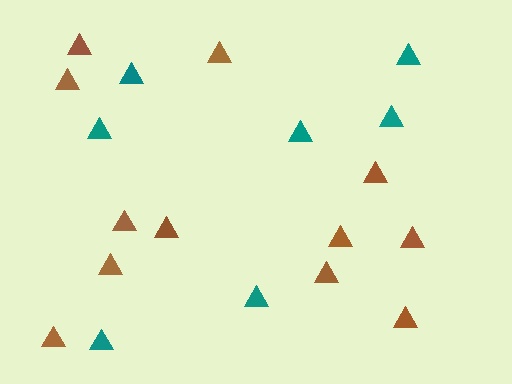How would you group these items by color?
There are 2 groups: one group of teal triangles (7) and one group of brown triangles (12).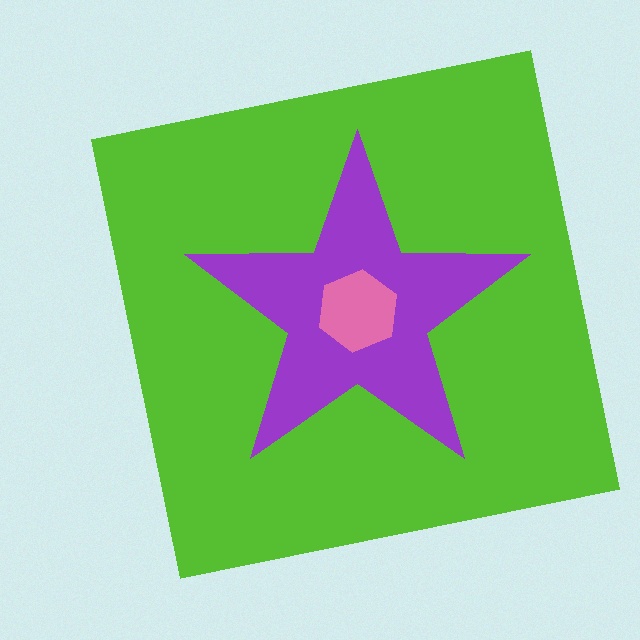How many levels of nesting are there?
3.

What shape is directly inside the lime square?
The purple star.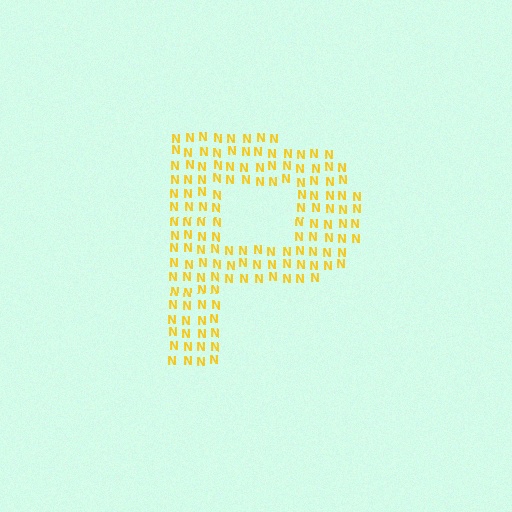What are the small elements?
The small elements are letter N's.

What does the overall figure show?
The overall figure shows the letter P.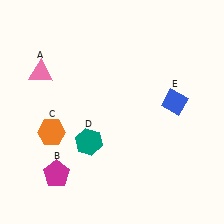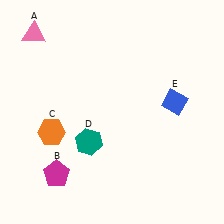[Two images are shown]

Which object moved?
The pink triangle (A) moved up.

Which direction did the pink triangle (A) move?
The pink triangle (A) moved up.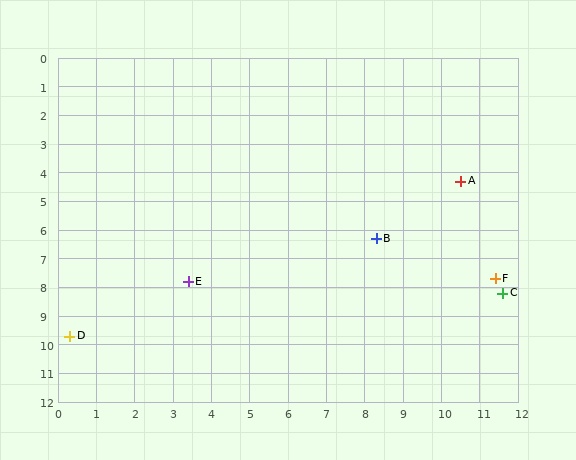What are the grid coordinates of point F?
Point F is at approximately (11.4, 7.7).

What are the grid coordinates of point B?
Point B is at approximately (8.3, 6.3).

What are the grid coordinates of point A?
Point A is at approximately (10.5, 4.3).